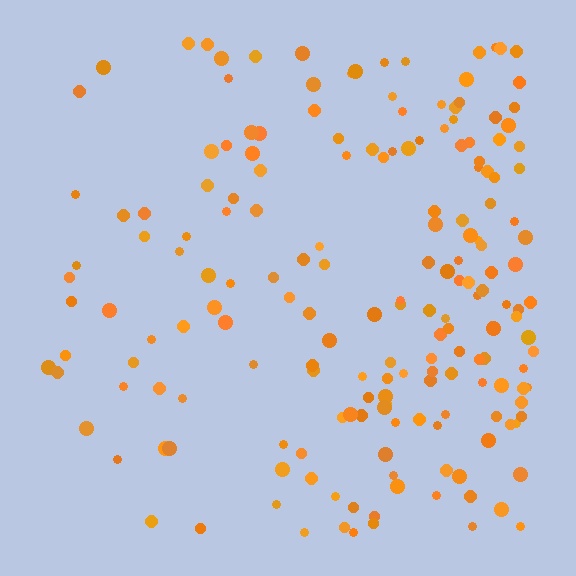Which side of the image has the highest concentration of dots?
The right.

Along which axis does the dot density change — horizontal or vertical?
Horizontal.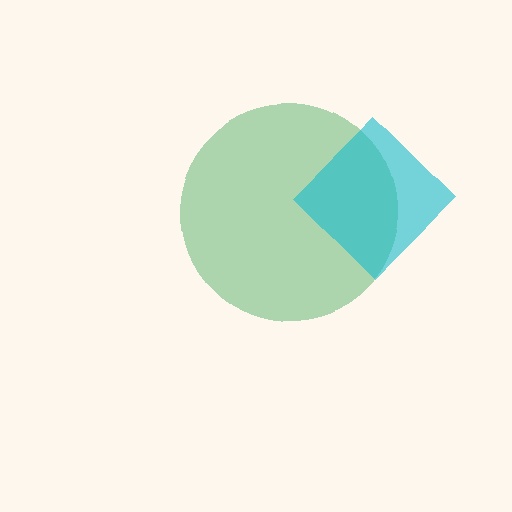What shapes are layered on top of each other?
The layered shapes are: a green circle, a cyan diamond.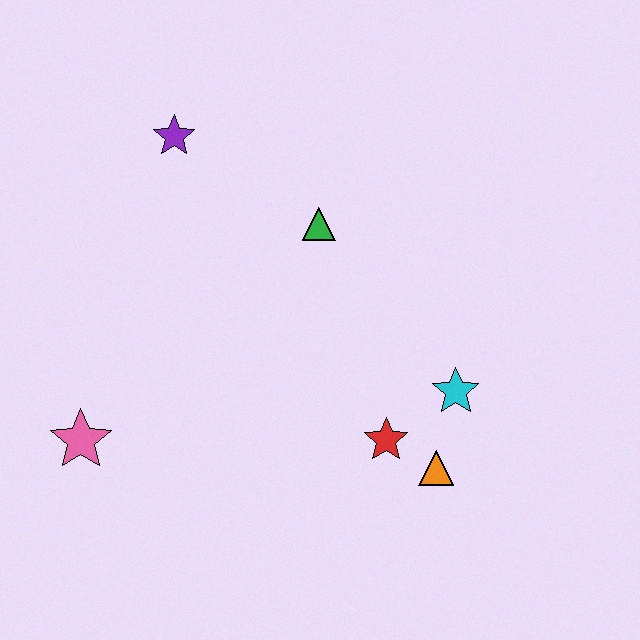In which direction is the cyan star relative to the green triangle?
The cyan star is below the green triangle.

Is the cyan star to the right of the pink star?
Yes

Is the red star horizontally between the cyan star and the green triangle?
Yes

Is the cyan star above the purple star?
No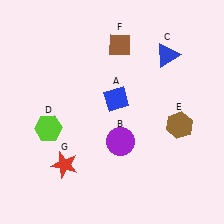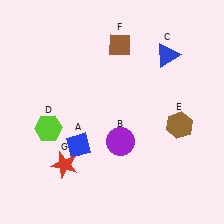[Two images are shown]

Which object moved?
The blue diamond (A) moved down.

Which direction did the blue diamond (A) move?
The blue diamond (A) moved down.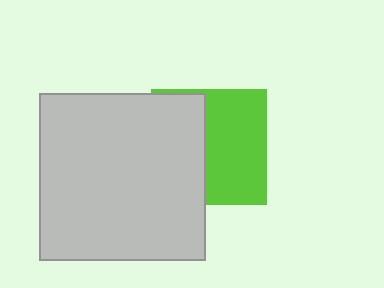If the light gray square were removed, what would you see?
You would see the complete lime square.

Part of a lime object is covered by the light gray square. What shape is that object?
It is a square.